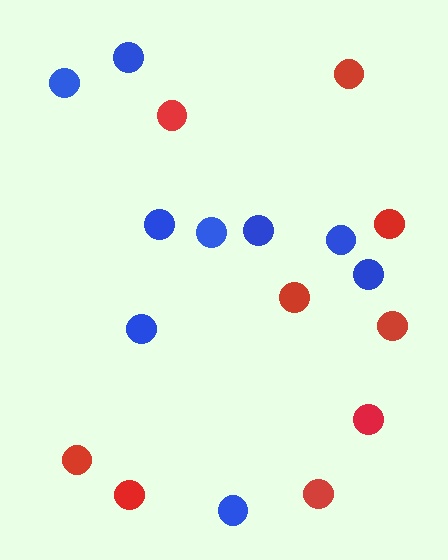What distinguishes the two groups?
There are 2 groups: one group of blue circles (9) and one group of red circles (9).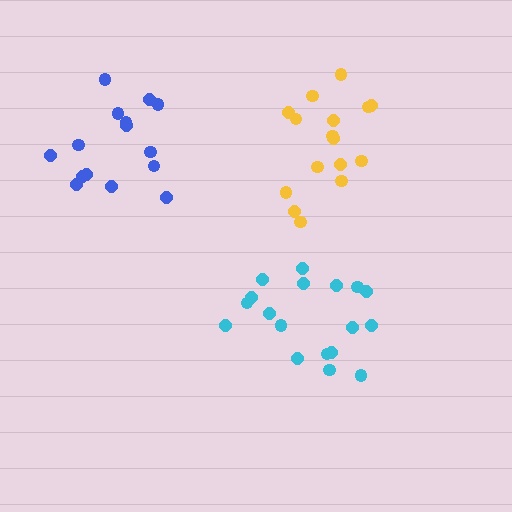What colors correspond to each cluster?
The clusters are colored: cyan, blue, yellow.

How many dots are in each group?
Group 1: 18 dots, Group 2: 15 dots, Group 3: 16 dots (49 total).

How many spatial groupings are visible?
There are 3 spatial groupings.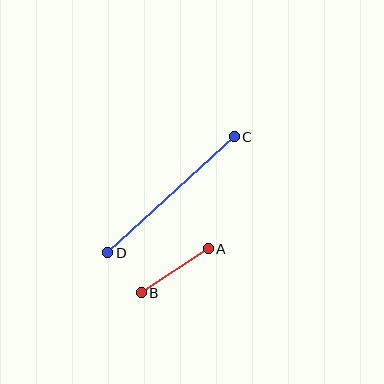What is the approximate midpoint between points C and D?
The midpoint is at approximately (171, 195) pixels.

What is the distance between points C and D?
The distance is approximately 172 pixels.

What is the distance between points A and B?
The distance is approximately 80 pixels.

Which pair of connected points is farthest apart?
Points C and D are farthest apart.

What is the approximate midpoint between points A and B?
The midpoint is at approximately (175, 271) pixels.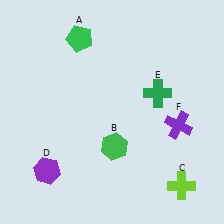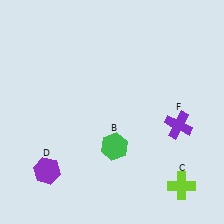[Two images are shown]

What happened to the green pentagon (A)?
The green pentagon (A) was removed in Image 2. It was in the top-left area of Image 1.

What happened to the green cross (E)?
The green cross (E) was removed in Image 2. It was in the top-right area of Image 1.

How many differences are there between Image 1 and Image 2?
There are 2 differences between the two images.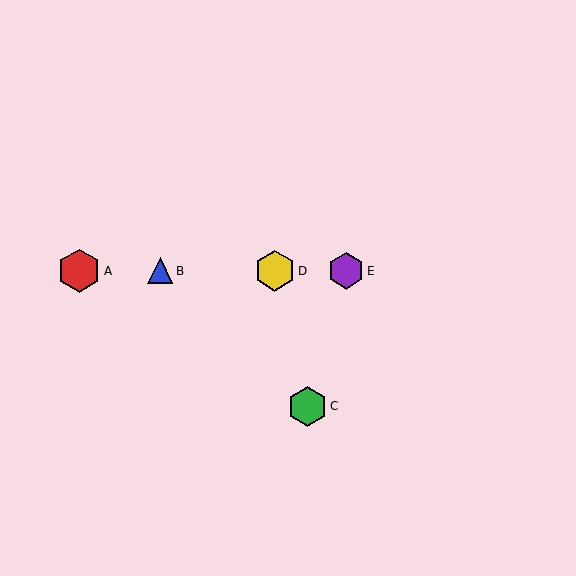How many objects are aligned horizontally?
4 objects (A, B, D, E) are aligned horizontally.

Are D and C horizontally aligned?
No, D is at y≈271 and C is at y≈406.